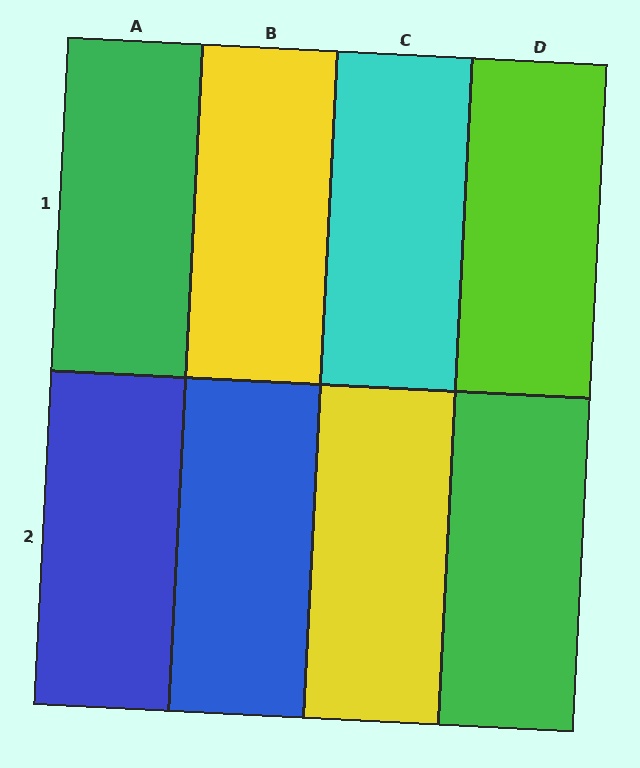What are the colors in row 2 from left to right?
Blue, blue, yellow, green.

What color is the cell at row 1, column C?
Cyan.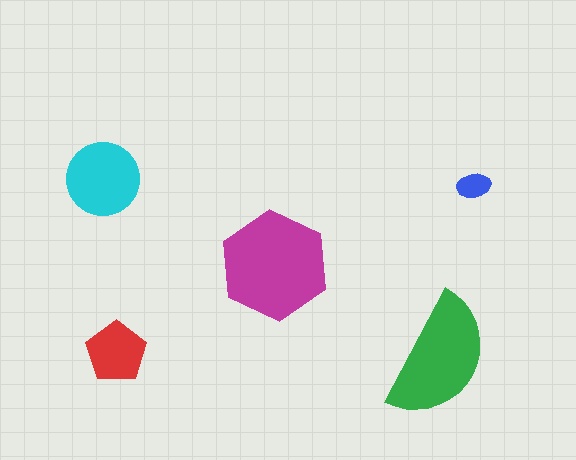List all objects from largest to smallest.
The magenta hexagon, the green semicircle, the cyan circle, the red pentagon, the blue ellipse.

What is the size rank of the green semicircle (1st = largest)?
2nd.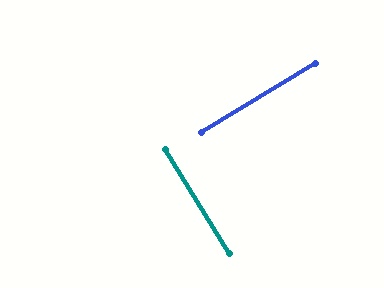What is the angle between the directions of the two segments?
Approximately 89 degrees.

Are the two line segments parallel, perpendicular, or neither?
Perpendicular — they meet at approximately 89°.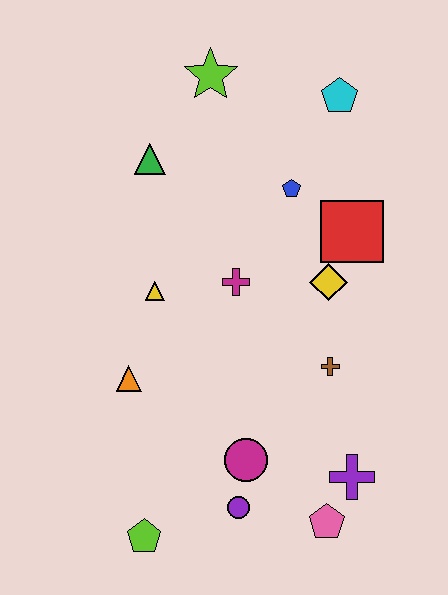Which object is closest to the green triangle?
The lime star is closest to the green triangle.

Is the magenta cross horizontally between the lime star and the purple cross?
Yes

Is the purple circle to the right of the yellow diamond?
No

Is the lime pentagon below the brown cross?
Yes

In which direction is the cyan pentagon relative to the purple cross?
The cyan pentagon is above the purple cross.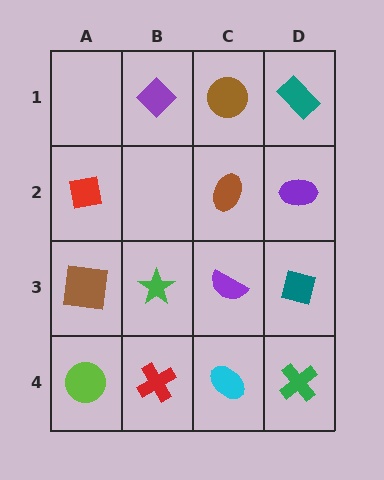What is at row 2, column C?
A brown ellipse.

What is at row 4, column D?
A green cross.